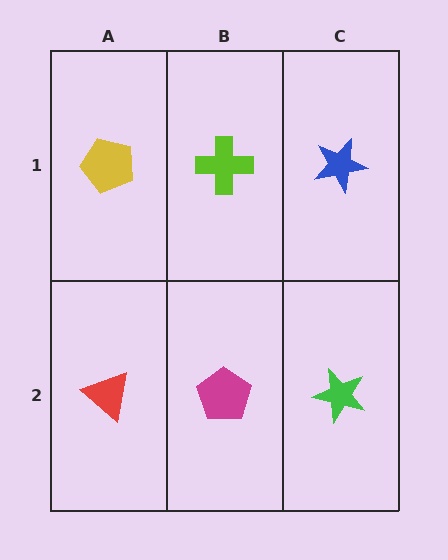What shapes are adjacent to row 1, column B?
A magenta pentagon (row 2, column B), a yellow pentagon (row 1, column A), a blue star (row 1, column C).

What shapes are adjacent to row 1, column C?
A green star (row 2, column C), a lime cross (row 1, column B).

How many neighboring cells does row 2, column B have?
3.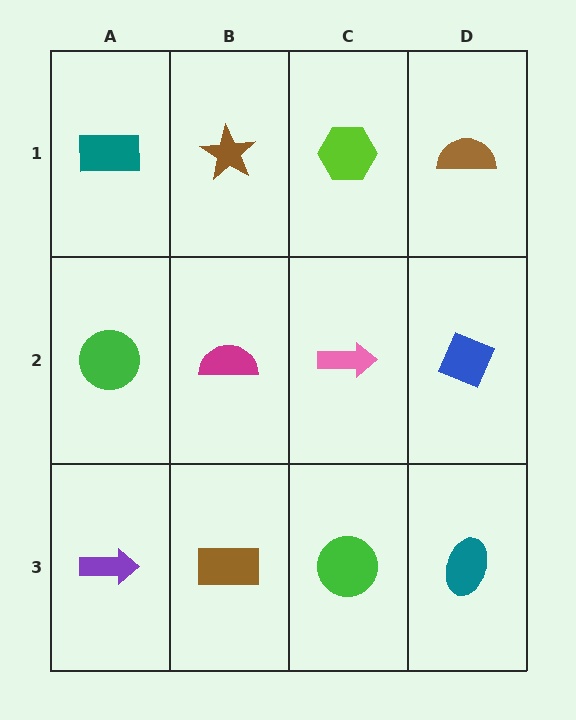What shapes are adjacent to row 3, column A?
A green circle (row 2, column A), a brown rectangle (row 3, column B).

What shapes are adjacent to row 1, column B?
A magenta semicircle (row 2, column B), a teal rectangle (row 1, column A), a lime hexagon (row 1, column C).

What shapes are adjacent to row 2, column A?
A teal rectangle (row 1, column A), a purple arrow (row 3, column A), a magenta semicircle (row 2, column B).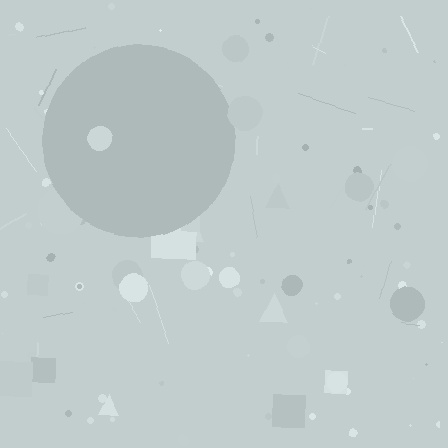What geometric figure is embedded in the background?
A circle is embedded in the background.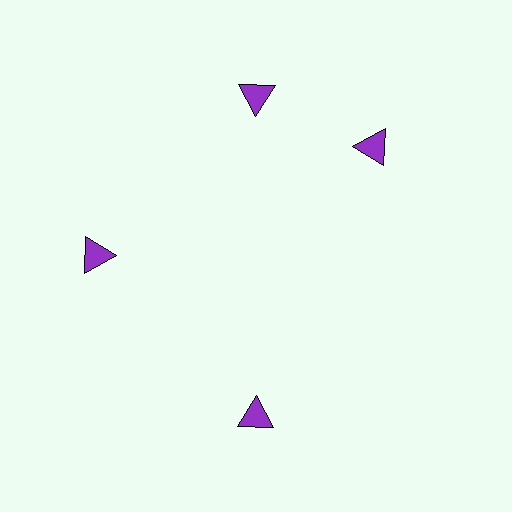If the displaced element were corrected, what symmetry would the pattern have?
It would have 4-fold rotational symmetry — the pattern would map onto itself every 90 degrees.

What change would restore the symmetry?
The symmetry would be restored by rotating it back into even spacing with its neighbors so that all 4 triangles sit at equal angles and equal distance from the center.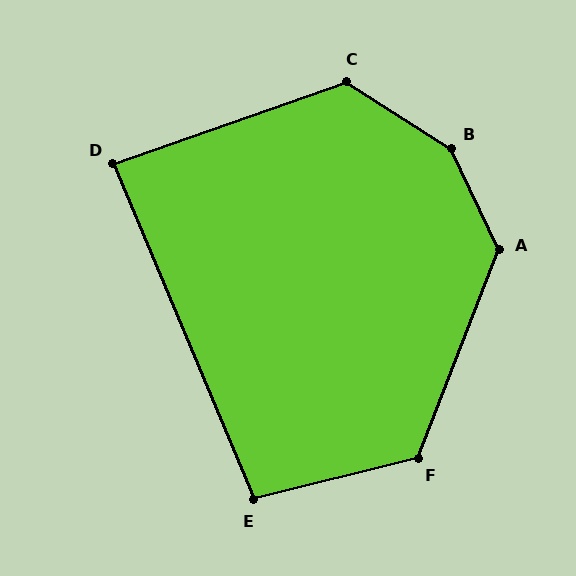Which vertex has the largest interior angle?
B, at approximately 148 degrees.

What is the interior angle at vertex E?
Approximately 99 degrees (obtuse).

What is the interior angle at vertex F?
Approximately 125 degrees (obtuse).